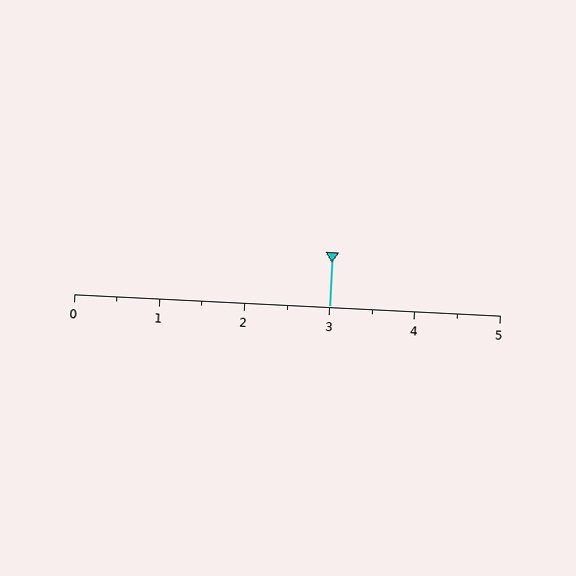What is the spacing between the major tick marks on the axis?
The major ticks are spaced 1 apart.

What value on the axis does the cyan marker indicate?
The marker indicates approximately 3.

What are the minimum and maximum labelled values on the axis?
The axis runs from 0 to 5.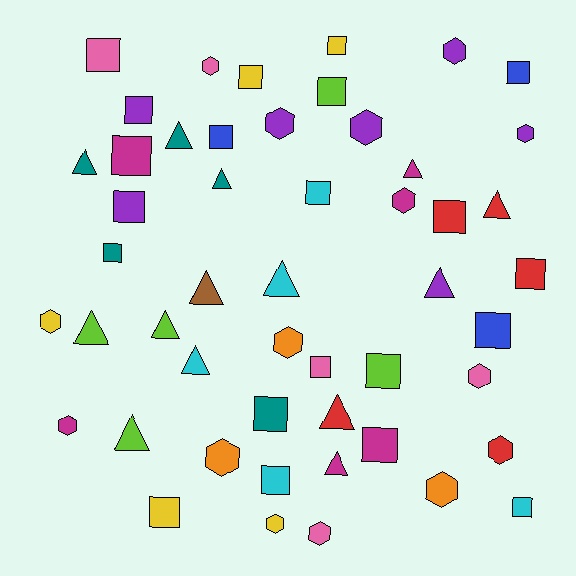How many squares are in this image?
There are 21 squares.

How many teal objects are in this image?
There are 5 teal objects.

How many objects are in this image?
There are 50 objects.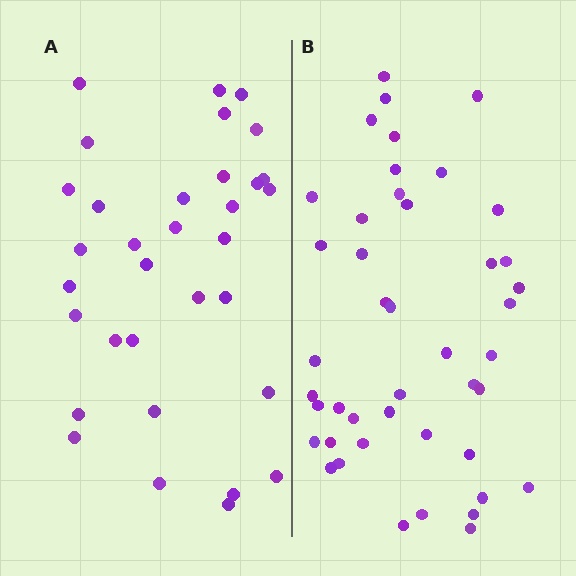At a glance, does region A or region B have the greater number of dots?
Region B (the right region) has more dots.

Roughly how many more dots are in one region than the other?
Region B has roughly 12 or so more dots than region A.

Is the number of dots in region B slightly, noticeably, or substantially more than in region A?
Region B has noticeably more, but not dramatically so. The ratio is roughly 1.3 to 1.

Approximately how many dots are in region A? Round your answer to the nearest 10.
About 30 dots. (The exact count is 33, which rounds to 30.)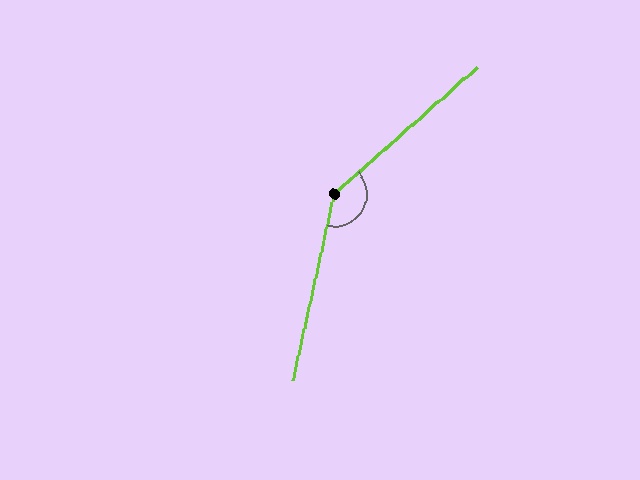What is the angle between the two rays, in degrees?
Approximately 144 degrees.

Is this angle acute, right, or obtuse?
It is obtuse.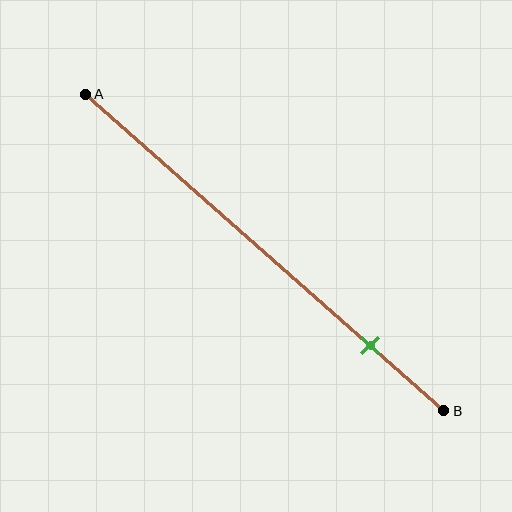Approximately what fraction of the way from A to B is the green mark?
The green mark is approximately 80% of the way from A to B.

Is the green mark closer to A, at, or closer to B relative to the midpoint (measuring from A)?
The green mark is closer to point B than the midpoint of segment AB.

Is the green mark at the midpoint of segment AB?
No, the mark is at about 80% from A, not at the 50% midpoint.